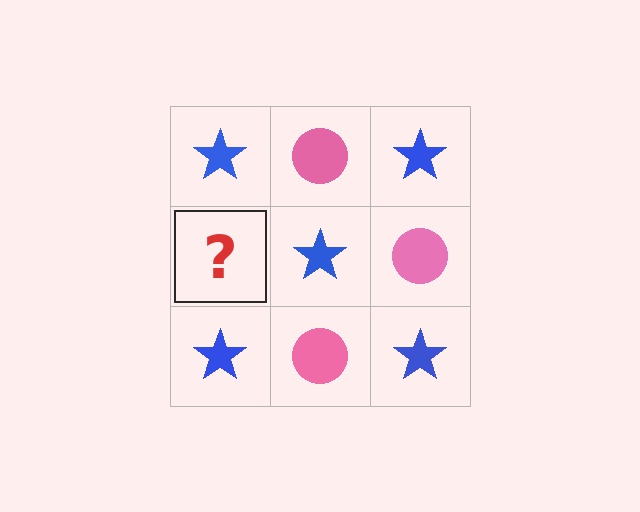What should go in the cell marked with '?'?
The missing cell should contain a pink circle.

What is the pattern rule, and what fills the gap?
The rule is that it alternates blue star and pink circle in a checkerboard pattern. The gap should be filled with a pink circle.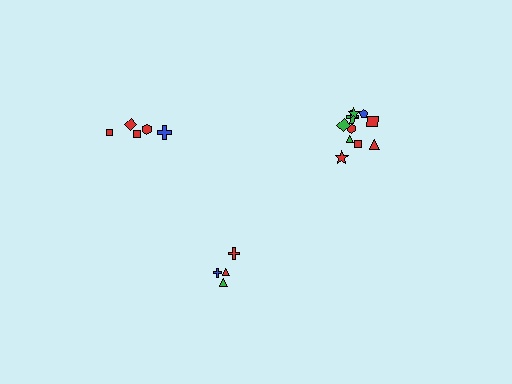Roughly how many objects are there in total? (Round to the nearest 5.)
Roughly 20 objects in total.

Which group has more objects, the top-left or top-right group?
The top-right group.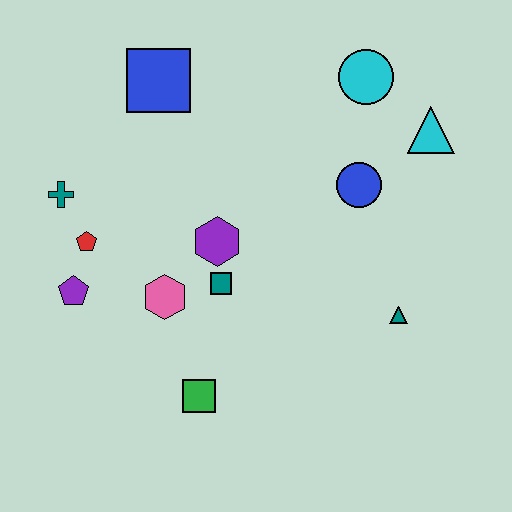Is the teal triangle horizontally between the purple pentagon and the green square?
No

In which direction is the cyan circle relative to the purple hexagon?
The cyan circle is above the purple hexagon.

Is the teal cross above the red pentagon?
Yes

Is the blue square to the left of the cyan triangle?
Yes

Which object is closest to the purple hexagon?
The teal square is closest to the purple hexagon.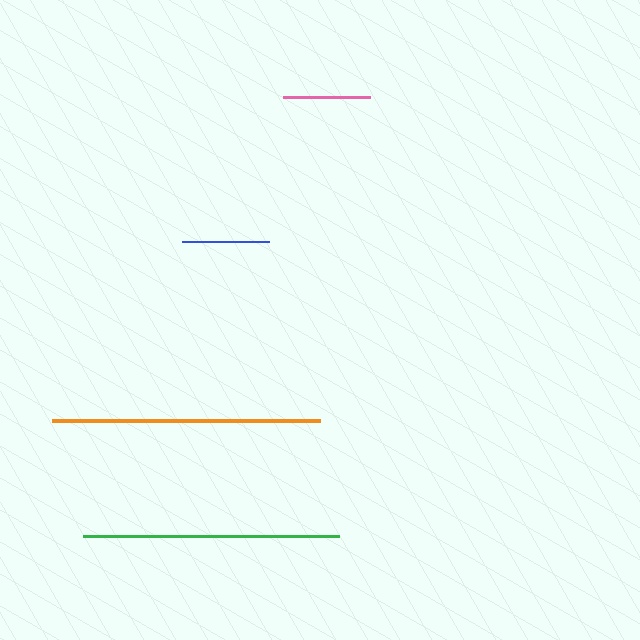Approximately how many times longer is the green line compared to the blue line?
The green line is approximately 2.9 times the length of the blue line.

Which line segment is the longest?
The orange line is the longest at approximately 268 pixels.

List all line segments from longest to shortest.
From longest to shortest: orange, green, blue, pink.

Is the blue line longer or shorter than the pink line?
The blue line is longer than the pink line.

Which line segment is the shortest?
The pink line is the shortest at approximately 87 pixels.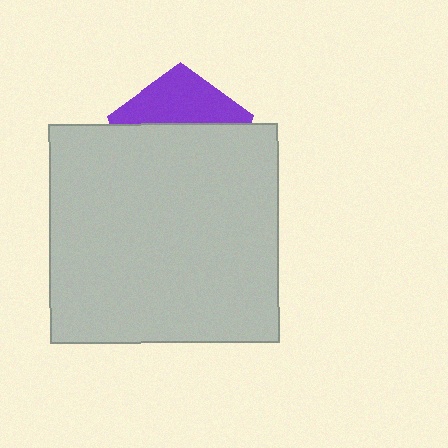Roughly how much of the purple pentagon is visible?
A small part of it is visible (roughly 36%).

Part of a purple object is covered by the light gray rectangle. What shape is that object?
It is a pentagon.